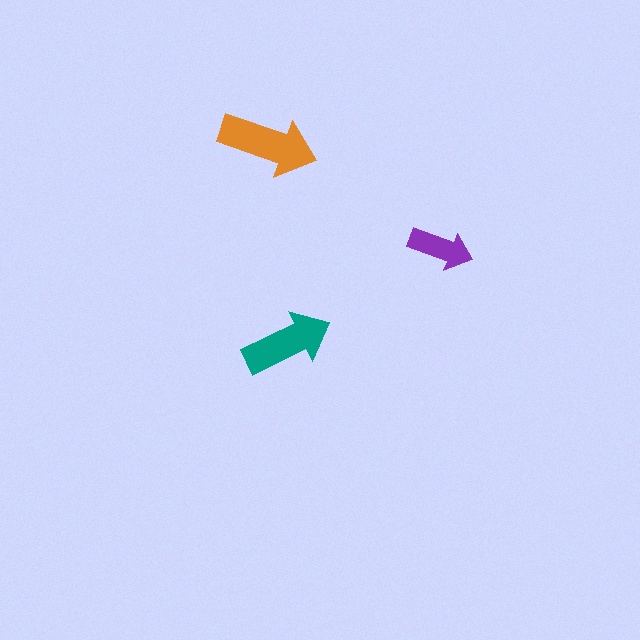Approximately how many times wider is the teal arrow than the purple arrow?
About 1.5 times wider.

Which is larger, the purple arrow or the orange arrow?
The orange one.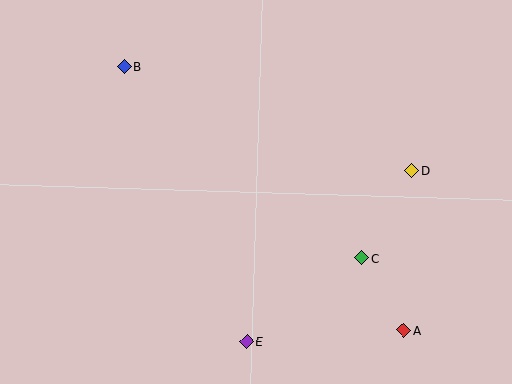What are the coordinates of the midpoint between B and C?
The midpoint between B and C is at (243, 162).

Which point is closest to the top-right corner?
Point D is closest to the top-right corner.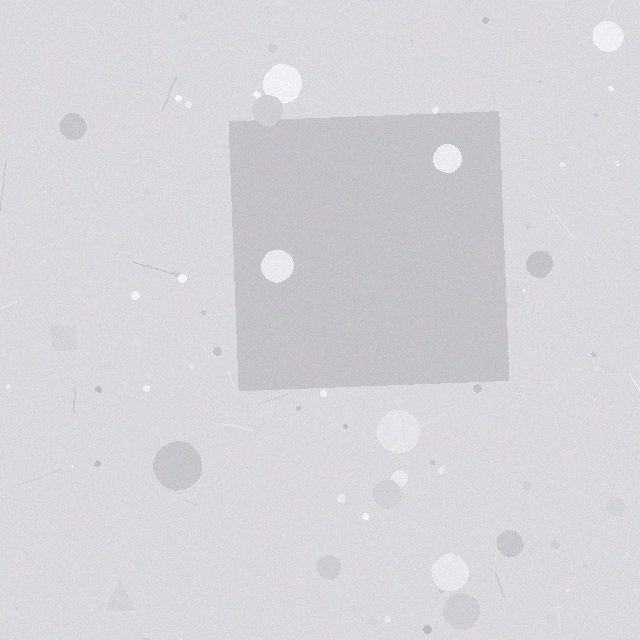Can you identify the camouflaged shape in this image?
The camouflaged shape is a square.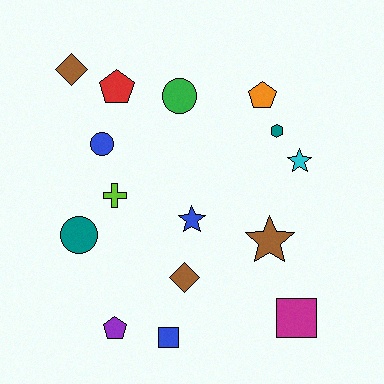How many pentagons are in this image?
There are 3 pentagons.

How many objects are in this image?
There are 15 objects.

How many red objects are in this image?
There is 1 red object.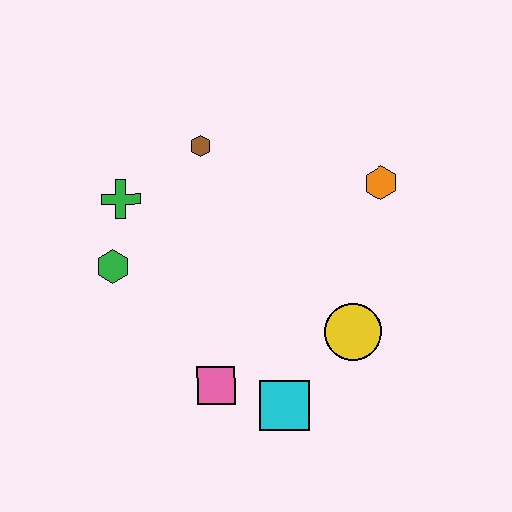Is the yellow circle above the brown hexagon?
No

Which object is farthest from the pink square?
The orange hexagon is farthest from the pink square.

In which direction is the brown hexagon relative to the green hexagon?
The brown hexagon is above the green hexagon.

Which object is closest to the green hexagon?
The green cross is closest to the green hexagon.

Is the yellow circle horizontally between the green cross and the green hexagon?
No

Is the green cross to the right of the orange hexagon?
No